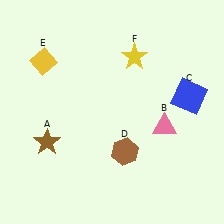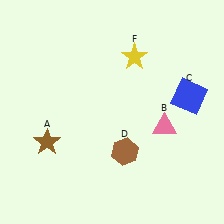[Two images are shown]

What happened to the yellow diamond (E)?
The yellow diamond (E) was removed in Image 2. It was in the top-left area of Image 1.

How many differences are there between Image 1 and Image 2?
There is 1 difference between the two images.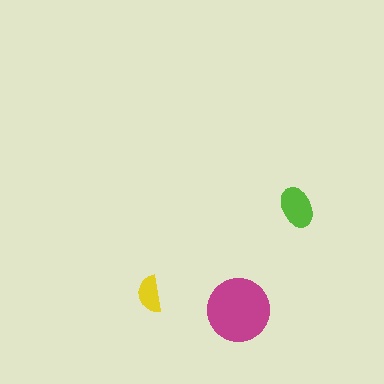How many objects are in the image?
There are 3 objects in the image.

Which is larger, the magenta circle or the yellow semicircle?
The magenta circle.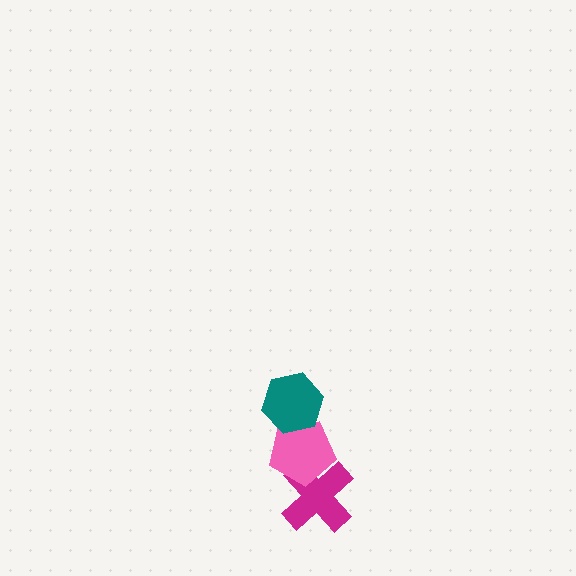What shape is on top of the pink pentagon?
The teal hexagon is on top of the pink pentagon.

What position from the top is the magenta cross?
The magenta cross is 3rd from the top.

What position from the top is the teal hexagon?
The teal hexagon is 1st from the top.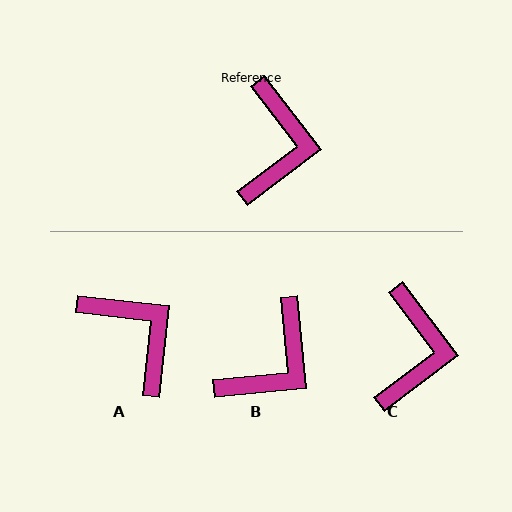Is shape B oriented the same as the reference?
No, it is off by about 32 degrees.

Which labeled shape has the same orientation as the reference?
C.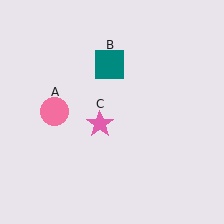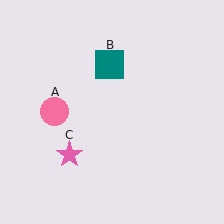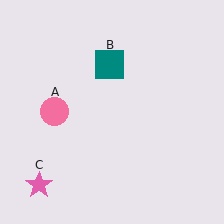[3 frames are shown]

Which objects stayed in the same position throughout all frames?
Pink circle (object A) and teal square (object B) remained stationary.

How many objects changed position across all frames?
1 object changed position: pink star (object C).